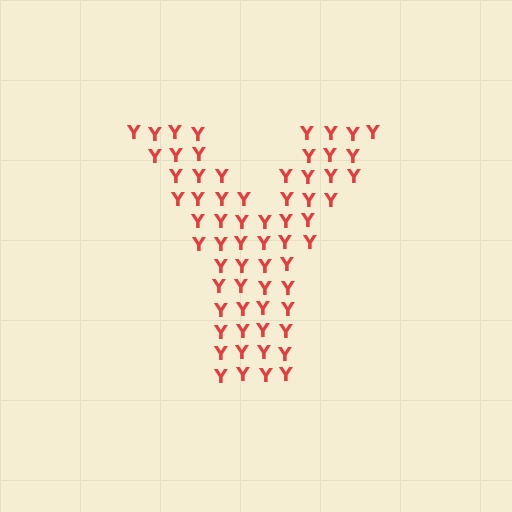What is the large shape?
The large shape is the letter Y.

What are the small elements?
The small elements are letter Y's.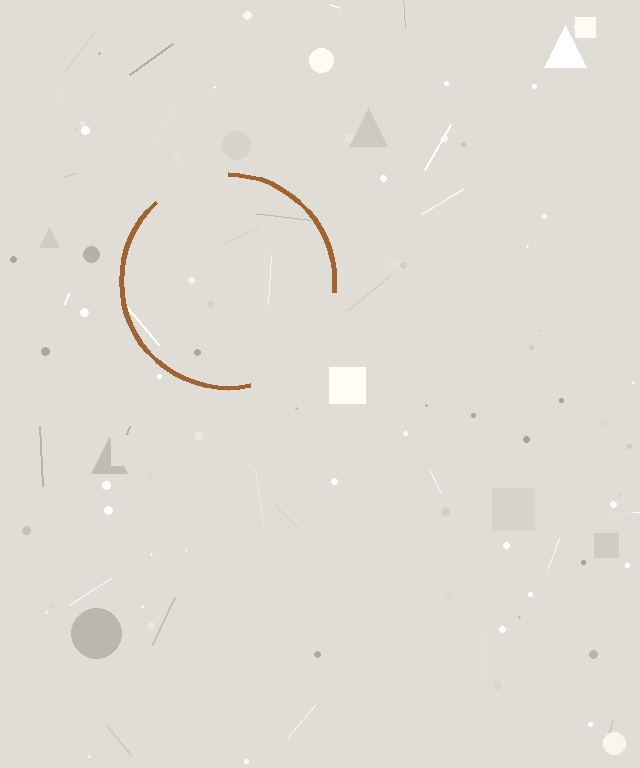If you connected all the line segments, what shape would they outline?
They would outline a circle.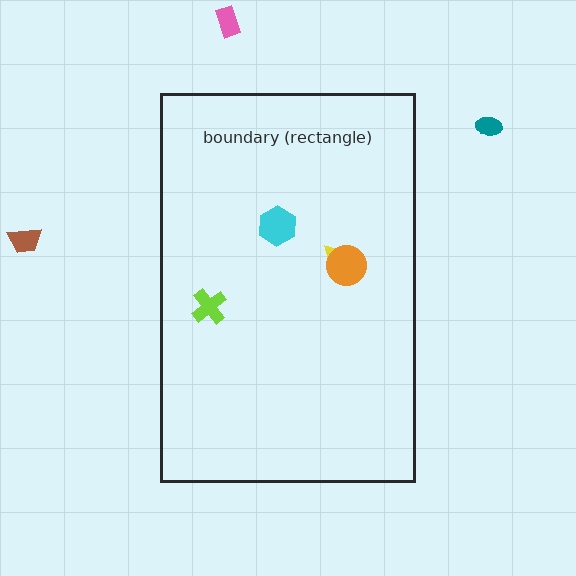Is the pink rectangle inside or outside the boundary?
Outside.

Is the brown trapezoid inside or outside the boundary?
Outside.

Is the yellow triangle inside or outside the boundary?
Inside.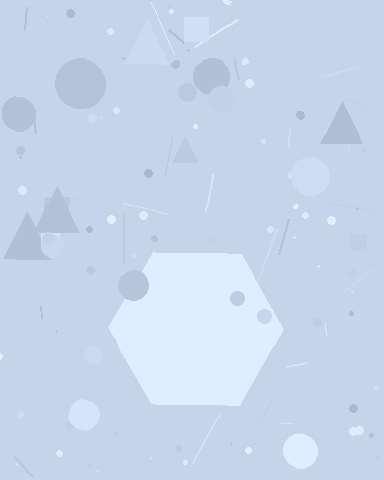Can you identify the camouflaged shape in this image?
The camouflaged shape is a hexagon.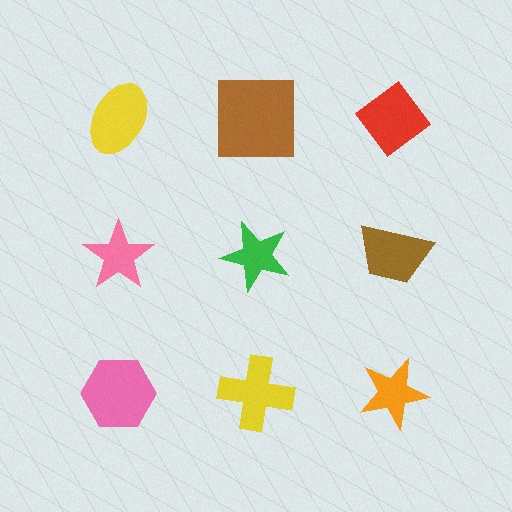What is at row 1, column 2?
A brown square.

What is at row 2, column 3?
A brown trapezoid.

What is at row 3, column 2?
A yellow cross.